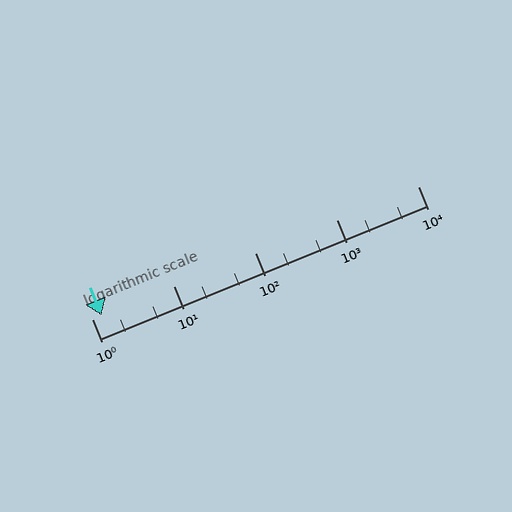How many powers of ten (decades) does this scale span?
The scale spans 4 decades, from 1 to 10000.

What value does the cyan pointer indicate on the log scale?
The pointer indicates approximately 1.3.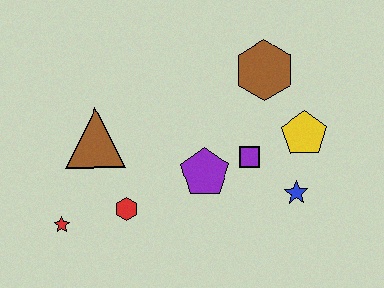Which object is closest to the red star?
The red hexagon is closest to the red star.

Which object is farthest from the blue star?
The red star is farthest from the blue star.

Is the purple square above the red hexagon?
Yes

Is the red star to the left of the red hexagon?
Yes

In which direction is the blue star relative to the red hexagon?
The blue star is to the right of the red hexagon.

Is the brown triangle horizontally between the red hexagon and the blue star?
No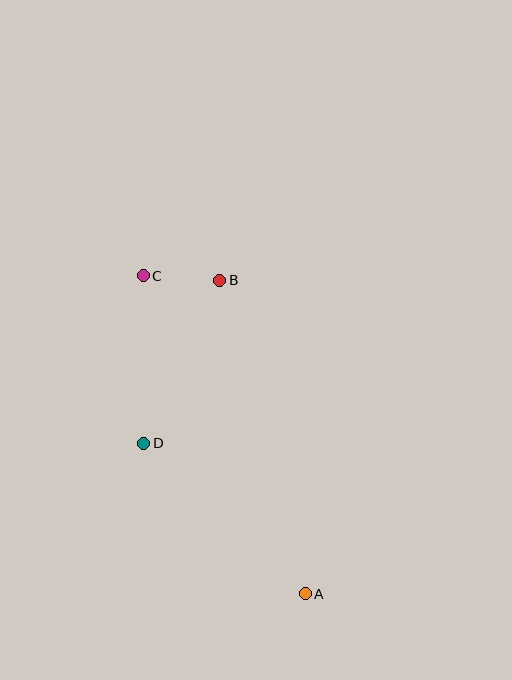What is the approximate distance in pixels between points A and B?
The distance between A and B is approximately 324 pixels.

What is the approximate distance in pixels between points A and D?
The distance between A and D is approximately 220 pixels.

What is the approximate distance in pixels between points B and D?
The distance between B and D is approximately 180 pixels.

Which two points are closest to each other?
Points B and C are closest to each other.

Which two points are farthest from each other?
Points A and C are farthest from each other.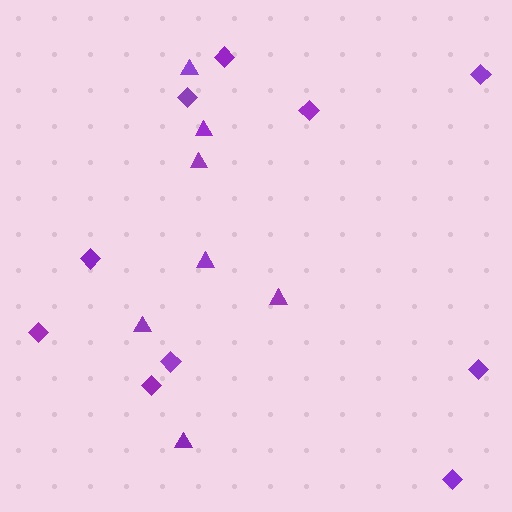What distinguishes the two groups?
There are 2 groups: one group of triangles (7) and one group of diamonds (10).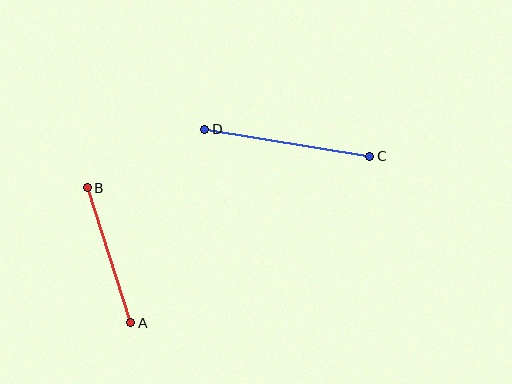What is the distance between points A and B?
The distance is approximately 142 pixels.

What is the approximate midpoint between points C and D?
The midpoint is at approximately (287, 143) pixels.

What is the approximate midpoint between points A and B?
The midpoint is at approximately (109, 255) pixels.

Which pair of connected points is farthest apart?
Points C and D are farthest apart.